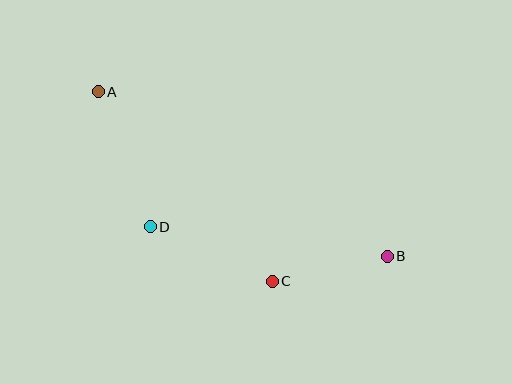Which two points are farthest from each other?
Points A and B are farthest from each other.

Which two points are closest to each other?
Points B and C are closest to each other.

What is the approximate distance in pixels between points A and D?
The distance between A and D is approximately 144 pixels.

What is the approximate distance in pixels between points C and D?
The distance between C and D is approximately 134 pixels.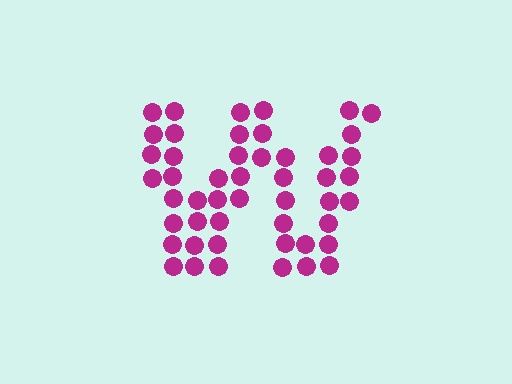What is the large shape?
The large shape is the letter W.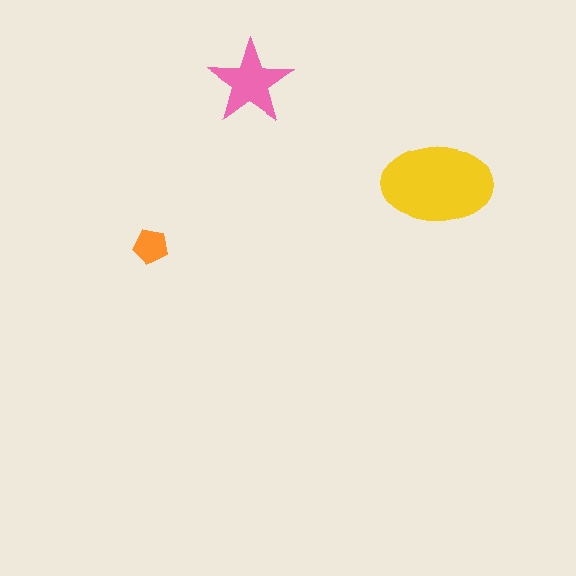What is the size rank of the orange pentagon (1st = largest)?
3rd.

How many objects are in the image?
There are 3 objects in the image.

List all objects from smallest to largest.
The orange pentagon, the pink star, the yellow ellipse.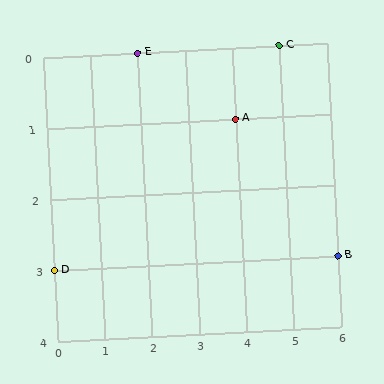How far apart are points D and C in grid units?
Points D and C are 5 columns and 3 rows apart (about 5.8 grid units diagonally).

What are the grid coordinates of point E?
Point E is at grid coordinates (2, 0).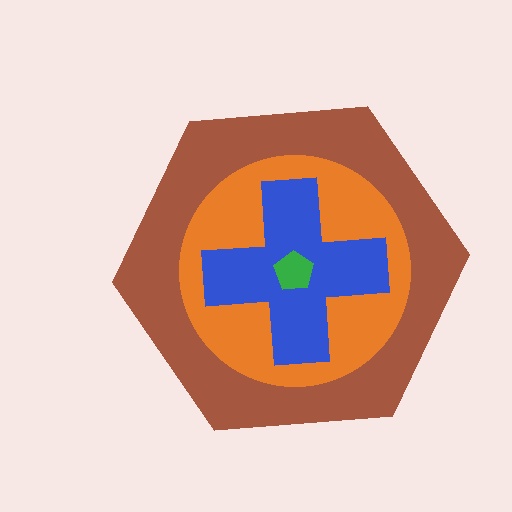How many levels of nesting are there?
4.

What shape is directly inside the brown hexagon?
The orange circle.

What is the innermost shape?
The green pentagon.